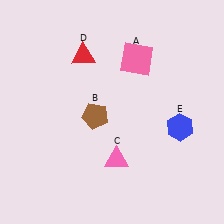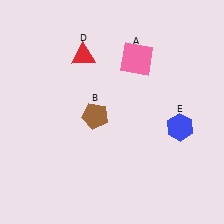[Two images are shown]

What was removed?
The pink triangle (C) was removed in Image 2.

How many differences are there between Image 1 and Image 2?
There is 1 difference between the two images.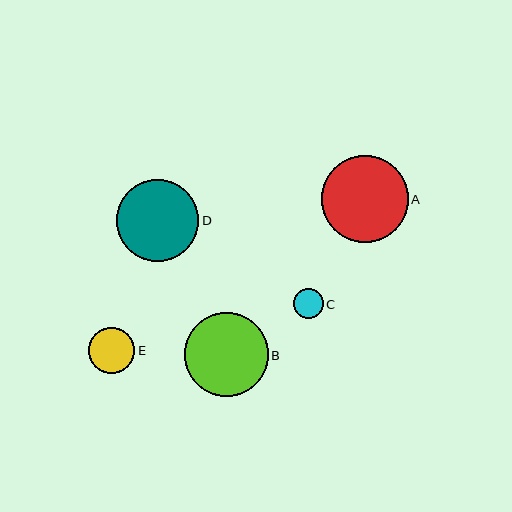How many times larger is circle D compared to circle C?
Circle D is approximately 2.8 times the size of circle C.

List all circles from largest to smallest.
From largest to smallest: A, B, D, E, C.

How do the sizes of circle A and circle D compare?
Circle A and circle D are approximately the same size.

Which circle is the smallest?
Circle C is the smallest with a size of approximately 30 pixels.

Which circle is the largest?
Circle A is the largest with a size of approximately 87 pixels.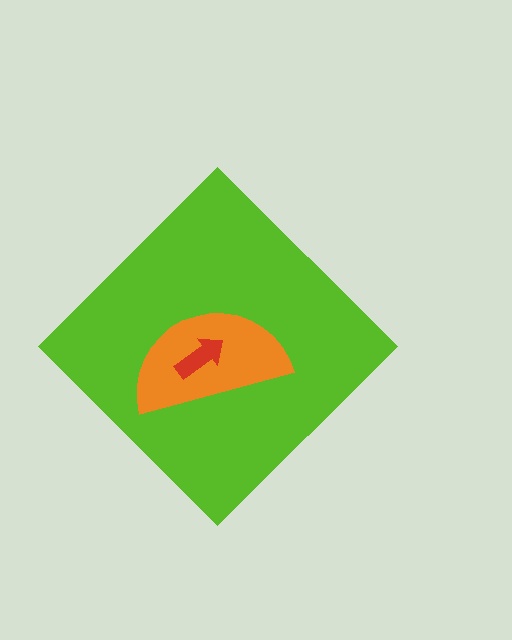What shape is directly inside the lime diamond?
The orange semicircle.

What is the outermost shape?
The lime diamond.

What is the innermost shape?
The red arrow.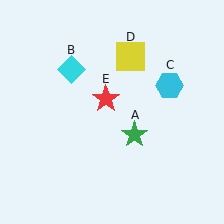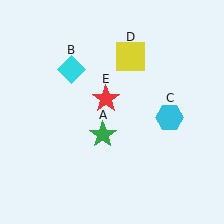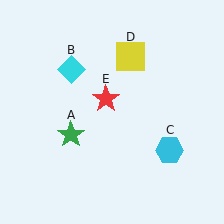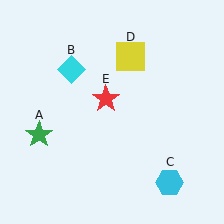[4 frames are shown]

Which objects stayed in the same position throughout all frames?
Cyan diamond (object B) and yellow square (object D) and red star (object E) remained stationary.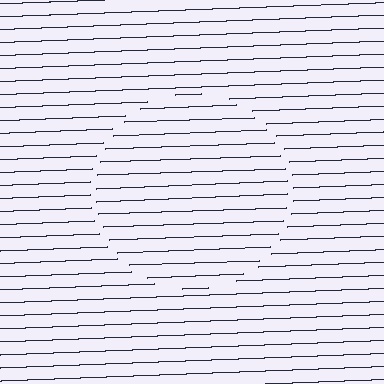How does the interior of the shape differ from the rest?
The interior of the shape contains the same grating, shifted by half a period — the contour is defined by the phase discontinuity where line-ends from the inner and outer gratings abut.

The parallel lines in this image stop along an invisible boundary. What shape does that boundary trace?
An illusory circle. The interior of the shape contains the same grating, shifted by half a period — the contour is defined by the phase discontinuity where line-ends from the inner and outer gratings abut.